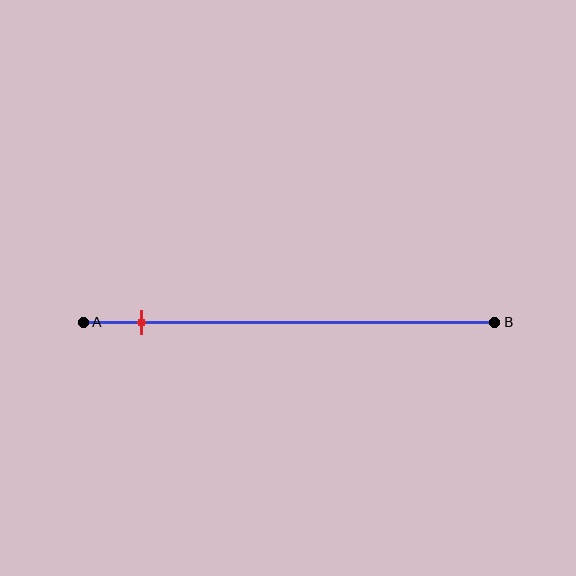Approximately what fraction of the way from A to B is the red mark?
The red mark is approximately 15% of the way from A to B.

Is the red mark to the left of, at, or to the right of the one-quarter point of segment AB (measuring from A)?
The red mark is to the left of the one-quarter point of segment AB.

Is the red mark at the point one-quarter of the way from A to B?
No, the mark is at about 15% from A, not at the 25% one-quarter point.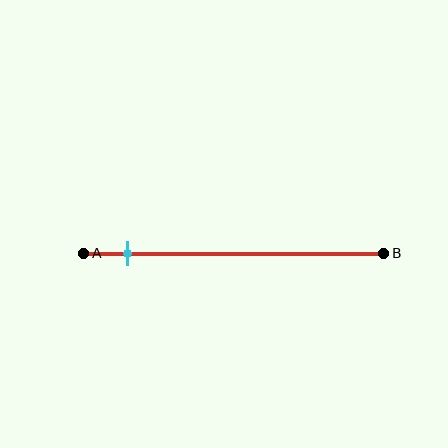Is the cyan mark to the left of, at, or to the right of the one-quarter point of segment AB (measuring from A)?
The cyan mark is to the left of the one-quarter point of segment AB.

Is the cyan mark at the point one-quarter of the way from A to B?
No, the mark is at about 15% from A, not at the 25% one-quarter point.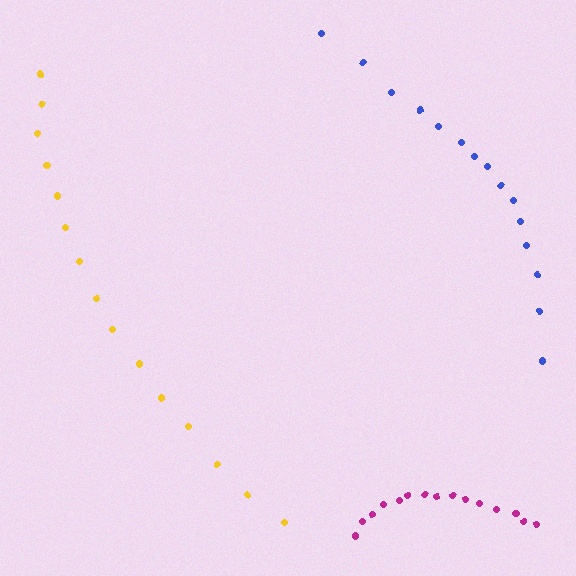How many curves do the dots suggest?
There are 3 distinct paths.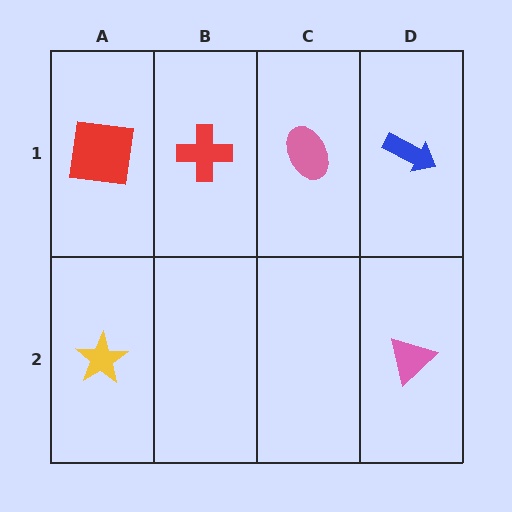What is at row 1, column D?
A blue arrow.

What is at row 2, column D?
A pink triangle.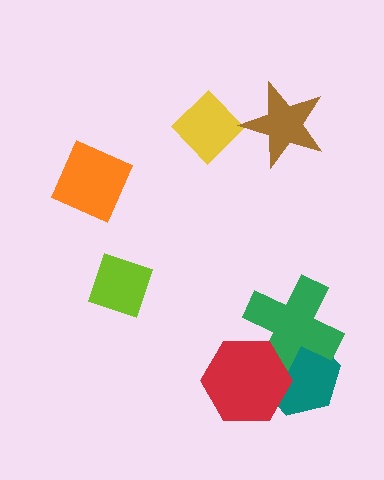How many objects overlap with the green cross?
2 objects overlap with the green cross.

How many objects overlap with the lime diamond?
0 objects overlap with the lime diamond.